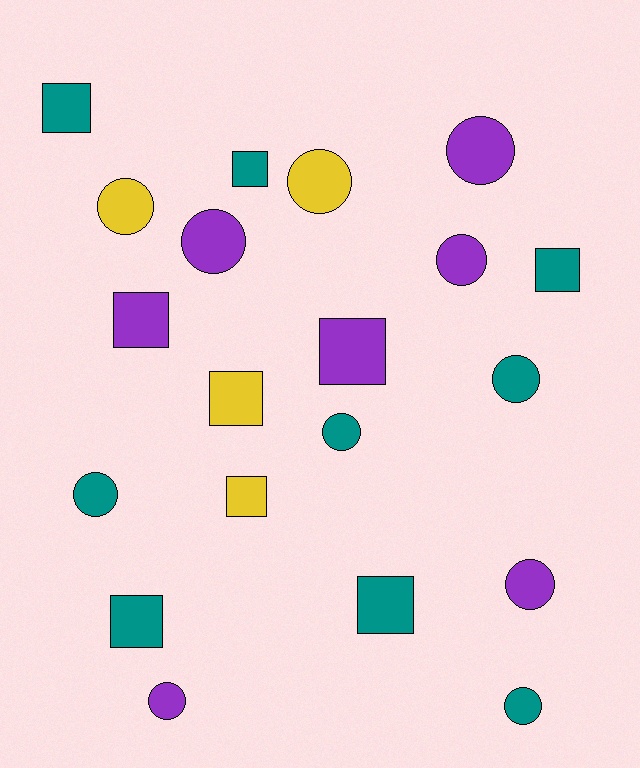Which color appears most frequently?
Teal, with 9 objects.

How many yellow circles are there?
There are 2 yellow circles.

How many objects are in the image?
There are 20 objects.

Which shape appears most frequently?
Circle, with 11 objects.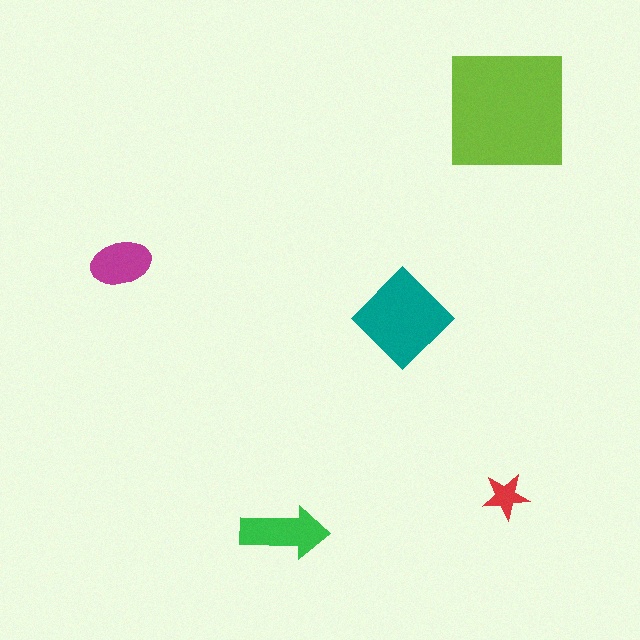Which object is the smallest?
The red star.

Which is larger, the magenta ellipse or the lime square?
The lime square.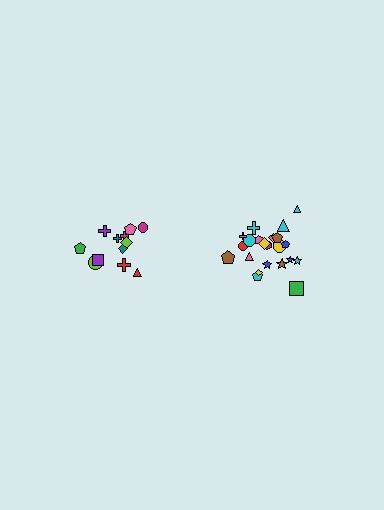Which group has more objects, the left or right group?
The right group.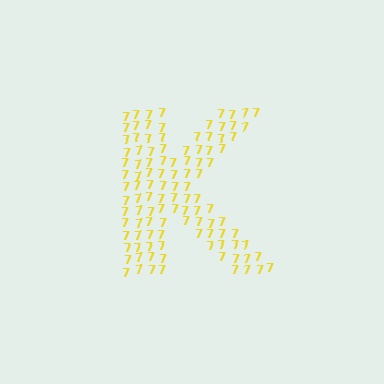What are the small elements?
The small elements are digit 7's.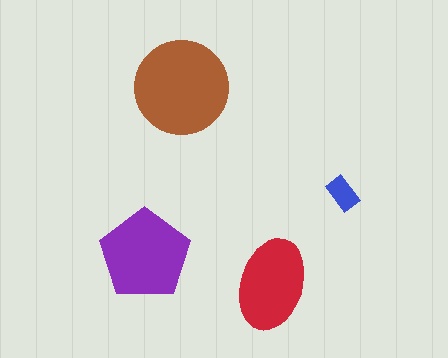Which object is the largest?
The brown circle.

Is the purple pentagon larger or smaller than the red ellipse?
Larger.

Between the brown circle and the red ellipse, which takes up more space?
The brown circle.